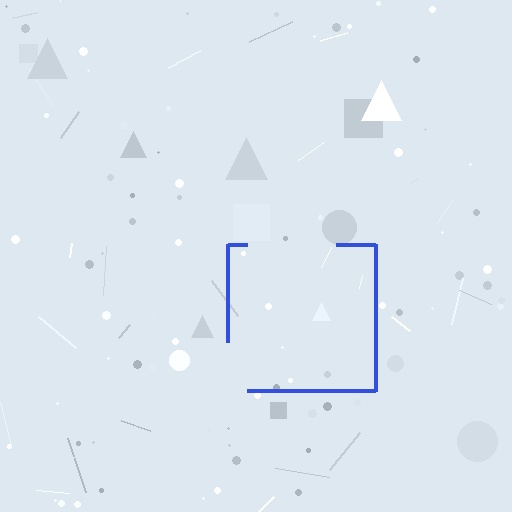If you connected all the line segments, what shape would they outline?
They would outline a square.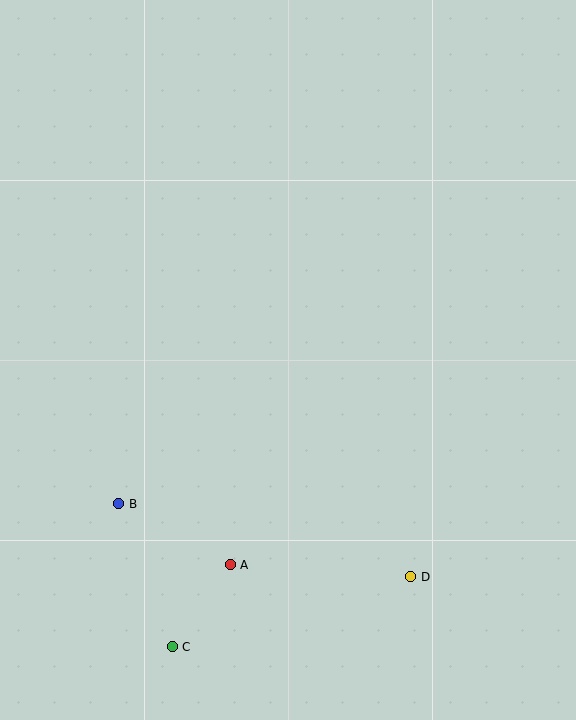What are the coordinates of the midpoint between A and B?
The midpoint between A and B is at (175, 534).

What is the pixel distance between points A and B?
The distance between A and B is 127 pixels.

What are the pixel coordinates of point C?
Point C is at (172, 647).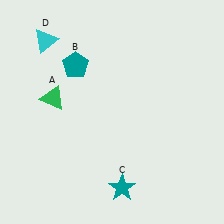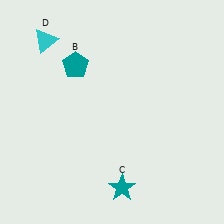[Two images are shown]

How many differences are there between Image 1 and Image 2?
There is 1 difference between the two images.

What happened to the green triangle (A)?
The green triangle (A) was removed in Image 2. It was in the top-left area of Image 1.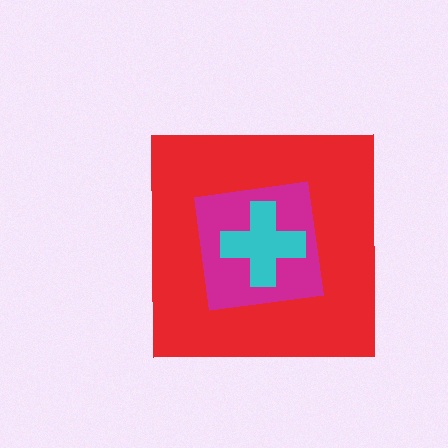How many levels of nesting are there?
3.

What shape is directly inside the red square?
The magenta square.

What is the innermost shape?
The cyan cross.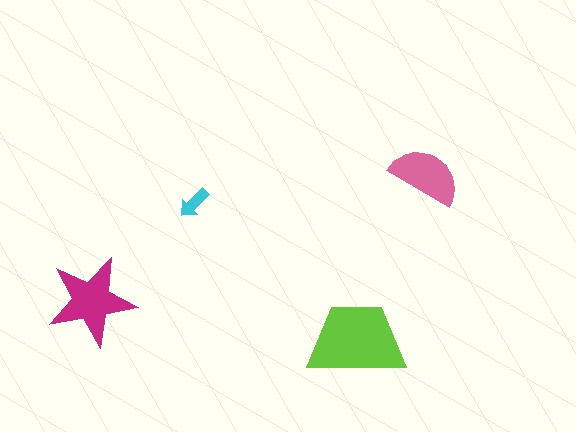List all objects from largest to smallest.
The lime trapezoid, the magenta star, the pink semicircle, the cyan arrow.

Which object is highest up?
The pink semicircle is topmost.